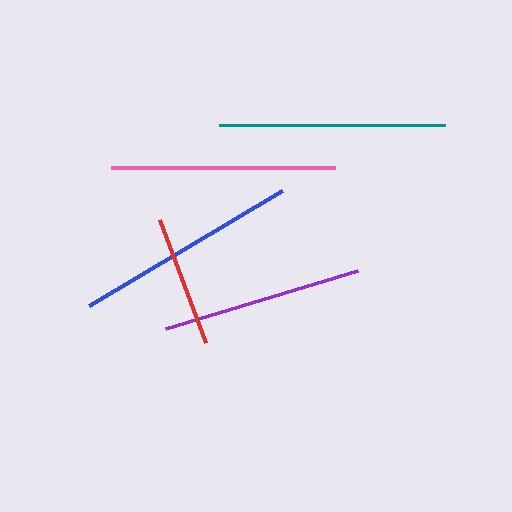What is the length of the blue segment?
The blue segment is approximately 226 pixels long.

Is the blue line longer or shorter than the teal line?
The teal line is longer than the blue line.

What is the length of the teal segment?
The teal segment is approximately 226 pixels long.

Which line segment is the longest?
The teal line is the longest at approximately 226 pixels.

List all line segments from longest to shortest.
From longest to shortest: teal, blue, pink, purple, red.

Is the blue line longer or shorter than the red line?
The blue line is longer than the red line.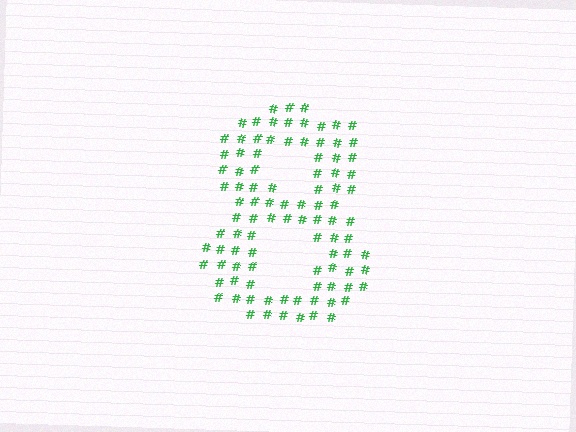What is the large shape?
The large shape is the digit 8.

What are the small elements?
The small elements are hash symbols.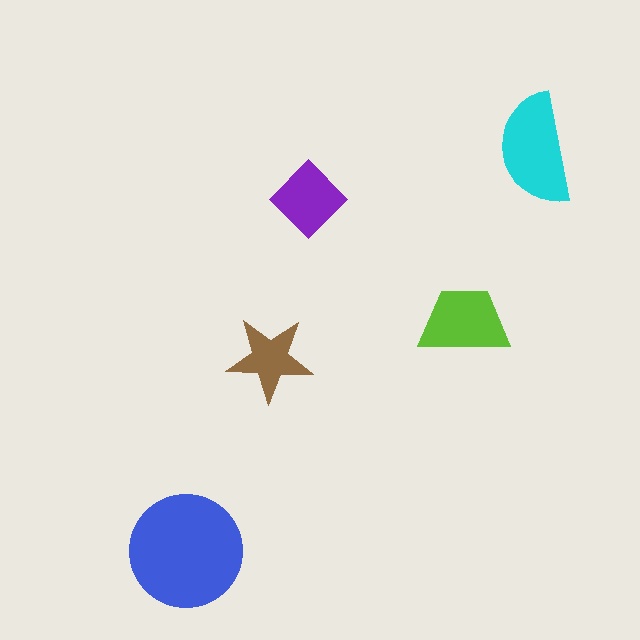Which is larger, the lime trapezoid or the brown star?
The lime trapezoid.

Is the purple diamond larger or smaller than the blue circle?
Smaller.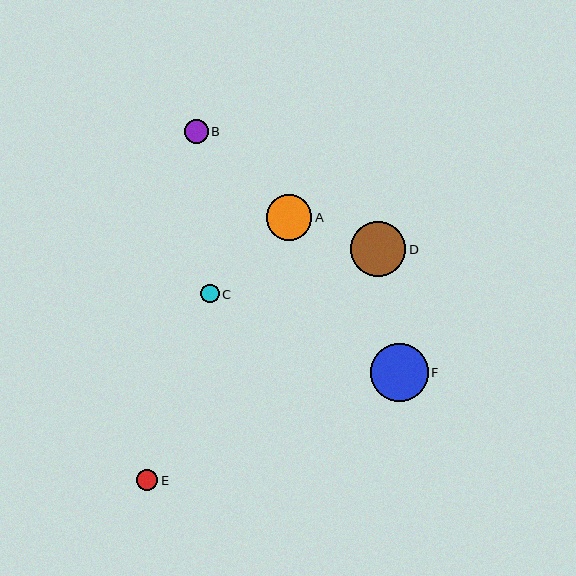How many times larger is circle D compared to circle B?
Circle D is approximately 2.3 times the size of circle B.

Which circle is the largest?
Circle F is the largest with a size of approximately 58 pixels.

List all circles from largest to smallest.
From largest to smallest: F, D, A, B, E, C.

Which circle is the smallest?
Circle C is the smallest with a size of approximately 19 pixels.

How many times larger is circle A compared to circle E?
Circle A is approximately 2.2 times the size of circle E.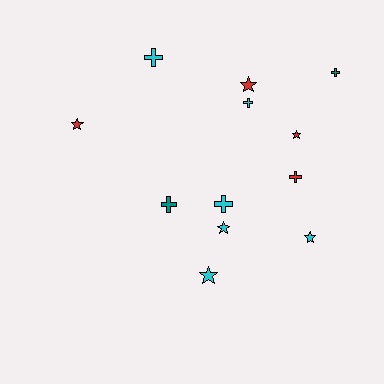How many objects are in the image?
There are 12 objects.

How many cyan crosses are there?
There are 3 cyan crosses.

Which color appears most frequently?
Cyan, with 6 objects.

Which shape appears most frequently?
Star, with 6 objects.